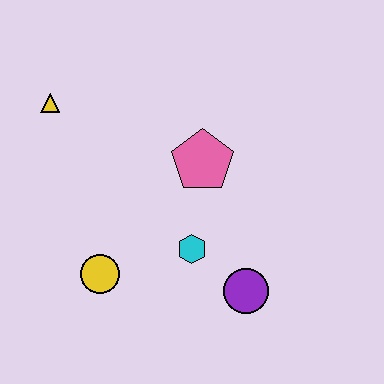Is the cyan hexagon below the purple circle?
No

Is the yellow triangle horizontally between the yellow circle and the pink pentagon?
No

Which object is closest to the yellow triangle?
The pink pentagon is closest to the yellow triangle.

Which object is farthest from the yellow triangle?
The purple circle is farthest from the yellow triangle.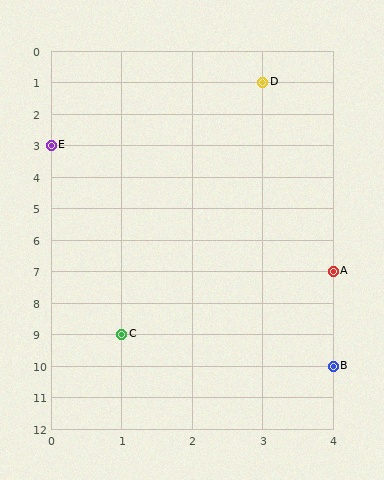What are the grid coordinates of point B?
Point B is at grid coordinates (4, 10).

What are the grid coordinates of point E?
Point E is at grid coordinates (0, 3).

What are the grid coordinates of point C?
Point C is at grid coordinates (1, 9).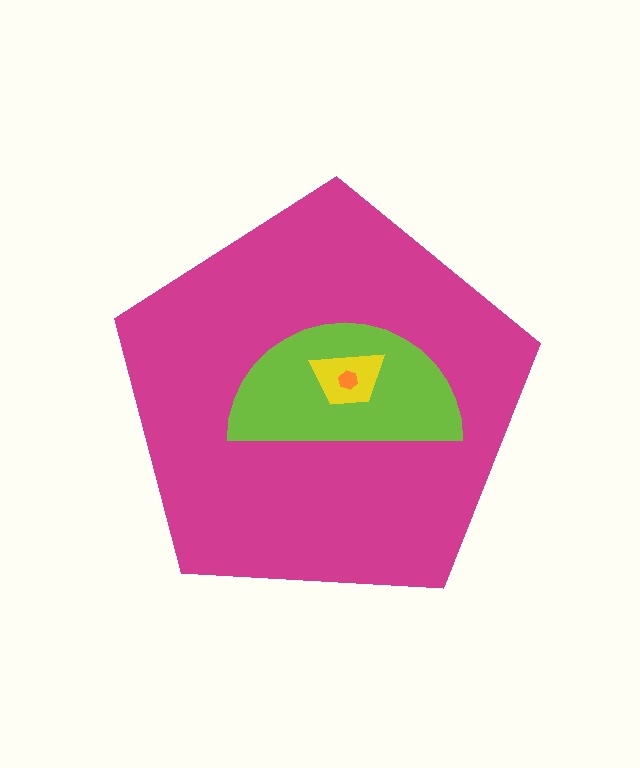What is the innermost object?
The orange hexagon.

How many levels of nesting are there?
4.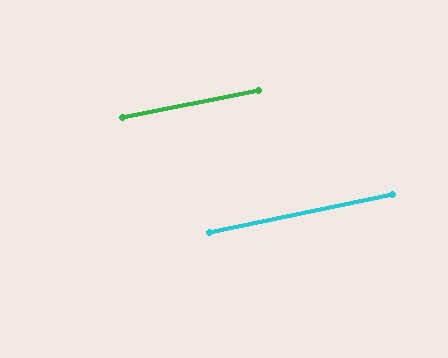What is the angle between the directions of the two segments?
Approximately 1 degree.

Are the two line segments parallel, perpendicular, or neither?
Parallel — their directions differ by only 0.6°.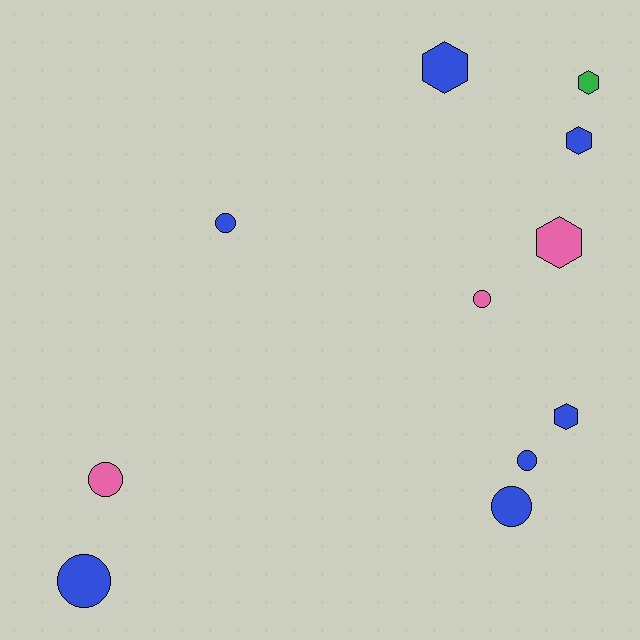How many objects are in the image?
There are 11 objects.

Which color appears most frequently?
Blue, with 7 objects.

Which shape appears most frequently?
Circle, with 6 objects.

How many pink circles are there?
There are 2 pink circles.